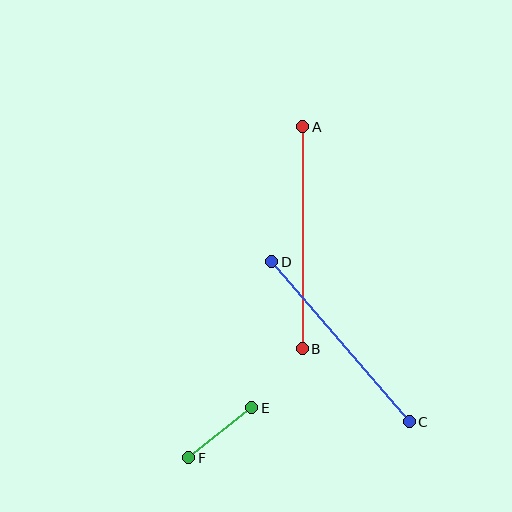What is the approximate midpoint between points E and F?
The midpoint is at approximately (220, 433) pixels.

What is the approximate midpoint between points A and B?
The midpoint is at approximately (302, 238) pixels.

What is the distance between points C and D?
The distance is approximately 211 pixels.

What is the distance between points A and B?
The distance is approximately 222 pixels.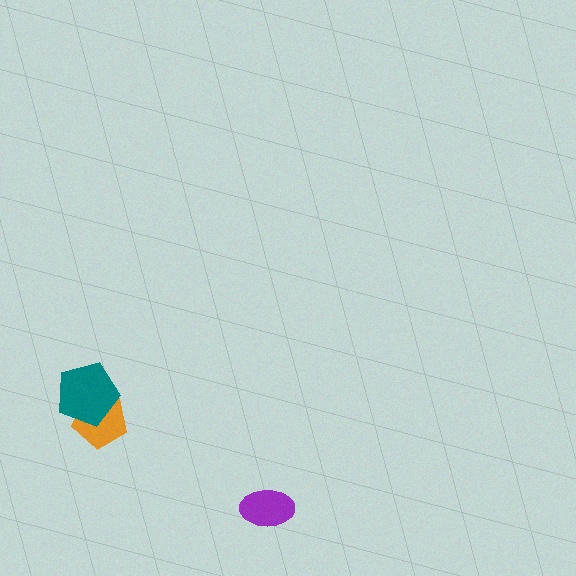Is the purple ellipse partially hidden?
No, no other shape covers it.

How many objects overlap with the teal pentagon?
1 object overlaps with the teal pentagon.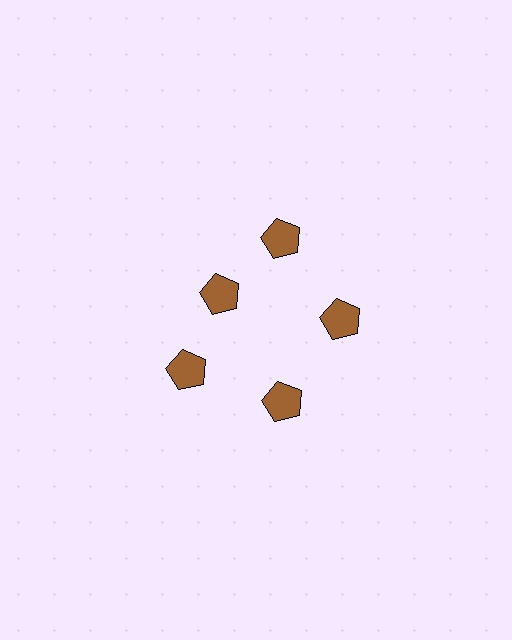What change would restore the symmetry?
The symmetry would be restored by moving it outward, back onto the ring so that all 5 pentagons sit at equal angles and equal distance from the center.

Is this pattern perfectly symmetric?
No. The 5 brown pentagons are arranged in a ring, but one element near the 10 o'clock position is pulled inward toward the center, breaking the 5-fold rotational symmetry.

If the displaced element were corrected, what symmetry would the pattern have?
It would have 5-fold rotational symmetry — the pattern would map onto itself every 72 degrees.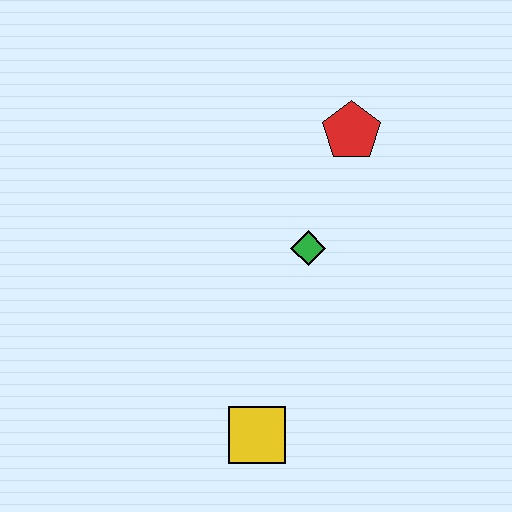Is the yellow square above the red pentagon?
No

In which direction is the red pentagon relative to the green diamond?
The red pentagon is above the green diamond.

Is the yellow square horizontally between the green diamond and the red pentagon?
No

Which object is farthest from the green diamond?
The yellow square is farthest from the green diamond.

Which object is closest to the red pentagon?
The green diamond is closest to the red pentagon.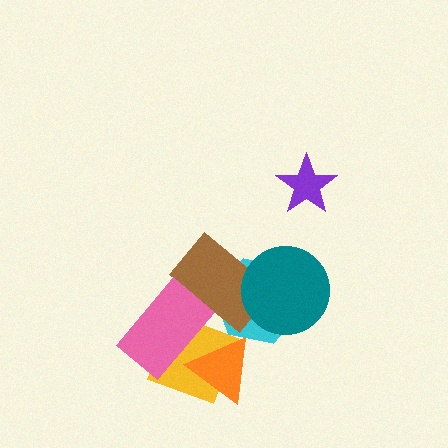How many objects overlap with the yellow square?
2 objects overlap with the yellow square.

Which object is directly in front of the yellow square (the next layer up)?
The pink rectangle is directly in front of the yellow square.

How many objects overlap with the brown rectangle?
3 objects overlap with the brown rectangle.